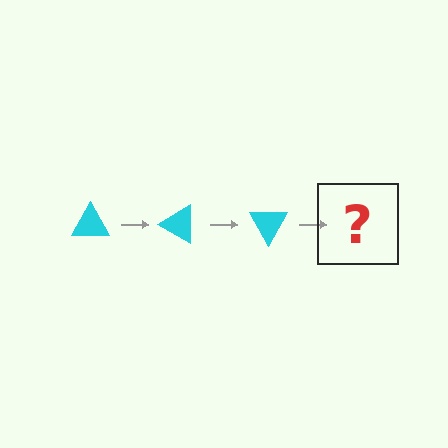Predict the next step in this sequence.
The next step is a cyan triangle rotated 90 degrees.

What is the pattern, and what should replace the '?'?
The pattern is that the triangle rotates 30 degrees each step. The '?' should be a cyan triangle rotated 90 degrees.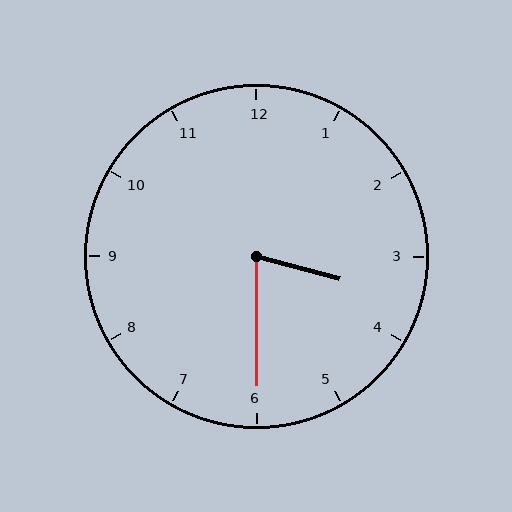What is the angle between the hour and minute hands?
Approximately 75 degrees.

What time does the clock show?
3:30.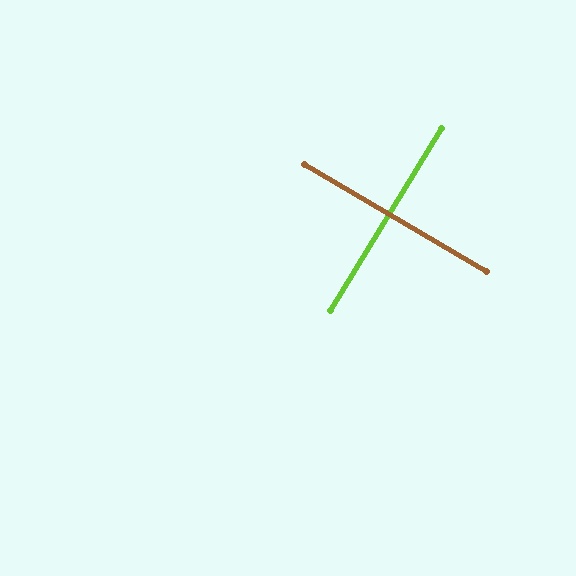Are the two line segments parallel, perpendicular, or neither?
Perpendicular — they meet at approximately 89°.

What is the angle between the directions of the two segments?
Approximately 89 degrees.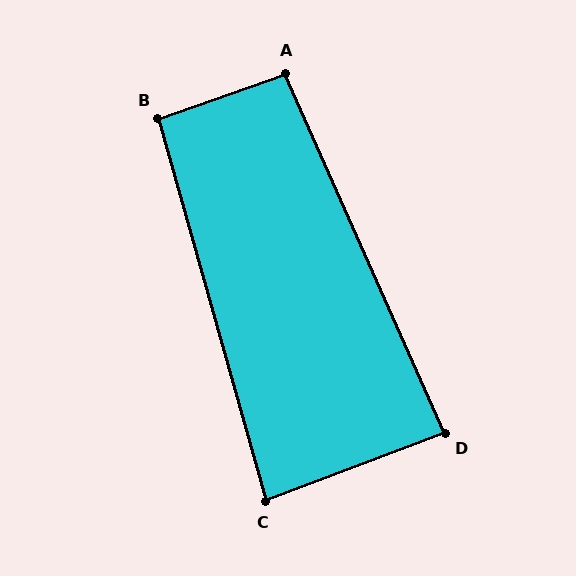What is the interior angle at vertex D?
Approximately 87 degrees (approximately right).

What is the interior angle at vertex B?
Approximately 93 degrees (approximately right).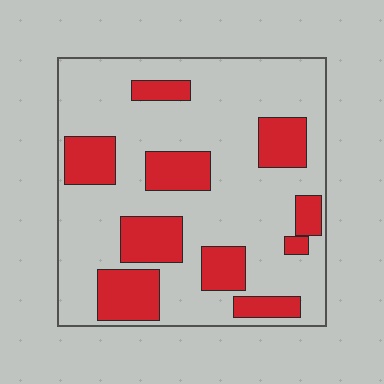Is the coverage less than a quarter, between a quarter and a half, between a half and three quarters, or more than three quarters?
Between a quarter and a half.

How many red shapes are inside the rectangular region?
10.